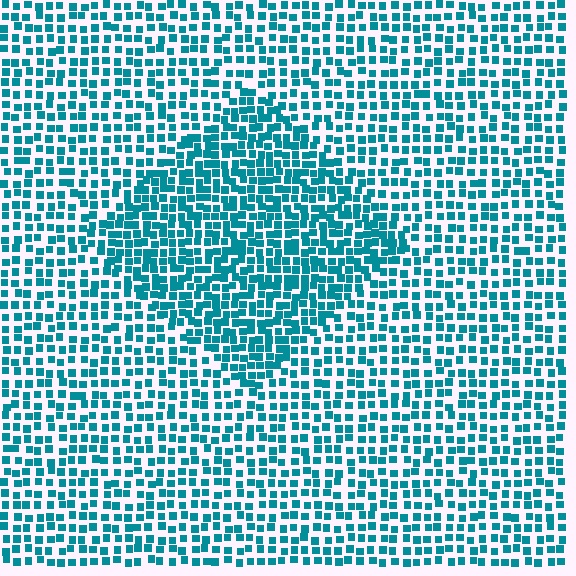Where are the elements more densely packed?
The elements are more densely packed inside the diamond boundary.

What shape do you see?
I see a diamond.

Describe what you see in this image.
The image contains small teal elements arranged at two different densities. A diamond-shaped region is visible where the elements are more densely packed than the surrounding area.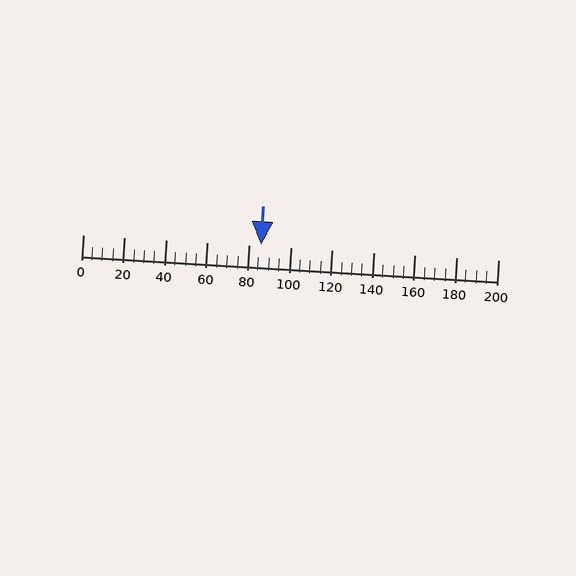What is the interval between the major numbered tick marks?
The major tick marks are spaced 20 units apart.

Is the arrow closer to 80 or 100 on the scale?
The arrow is closer to 80.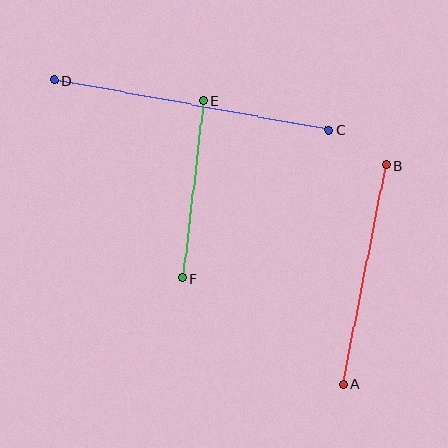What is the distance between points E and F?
The distance is approximately 179 pixels.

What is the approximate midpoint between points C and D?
The midpoint is at approximately (192, 105) pixels.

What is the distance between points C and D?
The distance is approximately 279 pixels.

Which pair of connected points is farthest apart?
Points C and D are farthest apart.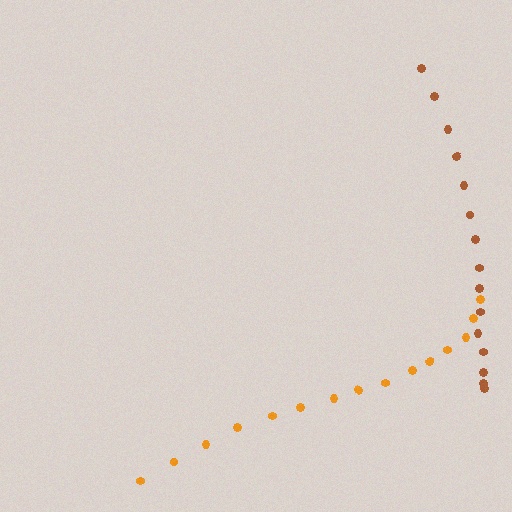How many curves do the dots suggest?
There are 2 distinct paths.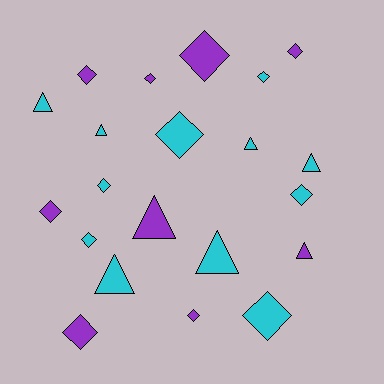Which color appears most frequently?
Cyan, with 12 objects.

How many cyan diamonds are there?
There are 6 cyan diamonds.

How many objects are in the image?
There are 21 objects.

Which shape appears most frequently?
Diamond, with 13 objects.